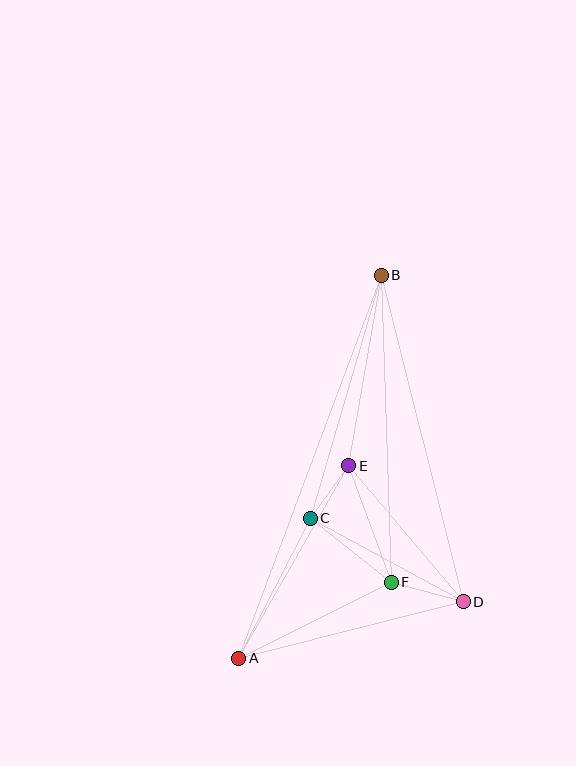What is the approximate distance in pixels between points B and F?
The distance between B and F is approximately 307 pixels.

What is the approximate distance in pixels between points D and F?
The distance between D and F is approximately 75 pixels.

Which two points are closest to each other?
Points C and E are closest to each other.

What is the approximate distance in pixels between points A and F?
The distance between A and F is approximately 170 pixels.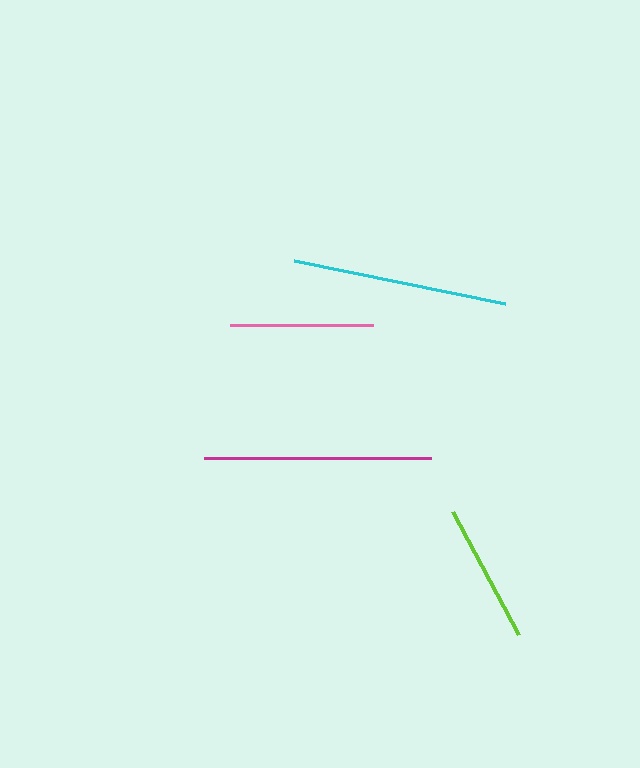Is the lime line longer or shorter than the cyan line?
The cyan line is longer than the lime line.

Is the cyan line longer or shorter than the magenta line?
The magenta line is longer than the cyan line.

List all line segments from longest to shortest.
From longest to shortest: magenta, cyan, pink, lime.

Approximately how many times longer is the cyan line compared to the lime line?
The cyan line is approximately 1.5 times the length of the lime line.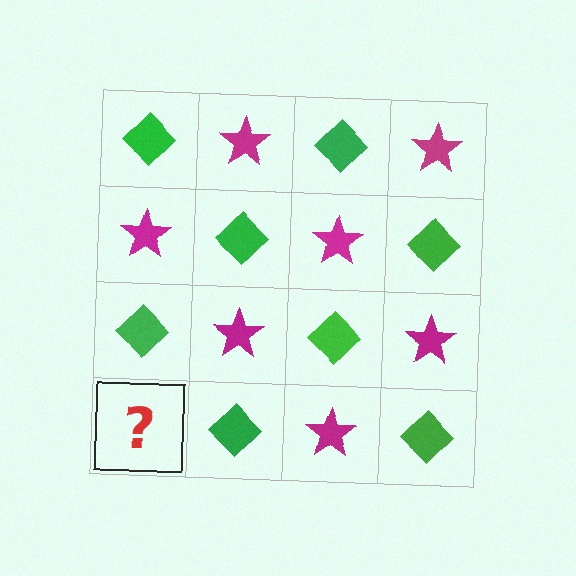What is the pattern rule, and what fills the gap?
The rule is that it alternates green diamond and magenta star in a checkerboard pattern. The gap should be filled with a magenta star.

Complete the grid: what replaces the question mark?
The question mark should be replaced with a magenta star.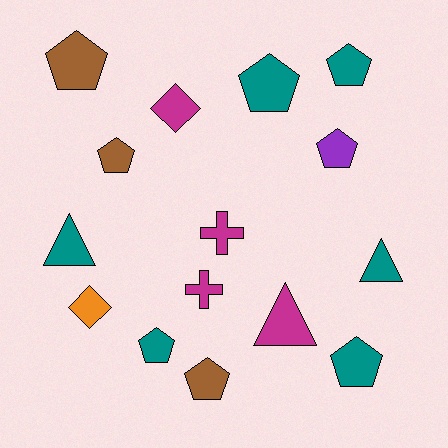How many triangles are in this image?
There are 3 triangles.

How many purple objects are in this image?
There is 1 purple object.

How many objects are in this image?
There are 15 objects.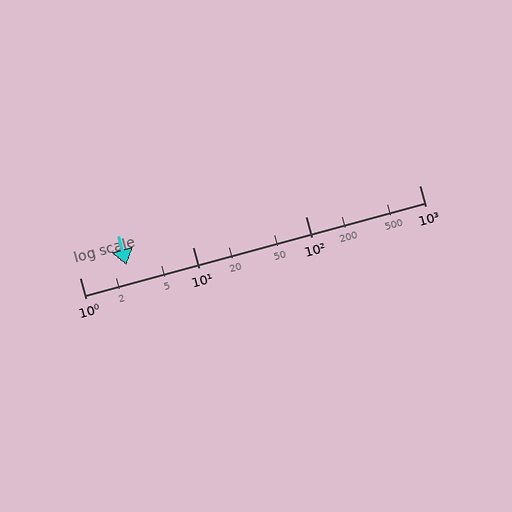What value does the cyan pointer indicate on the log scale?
The pointer indicates approximately 2.6.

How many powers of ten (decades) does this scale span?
The scale spans 3 decades, from 1 to 1000.